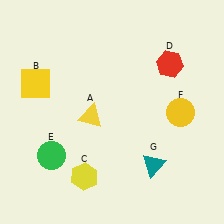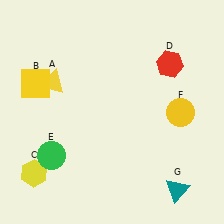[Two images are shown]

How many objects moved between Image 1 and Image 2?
3 objects moved between the two images.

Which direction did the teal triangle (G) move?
The teal triangle (G) moved down.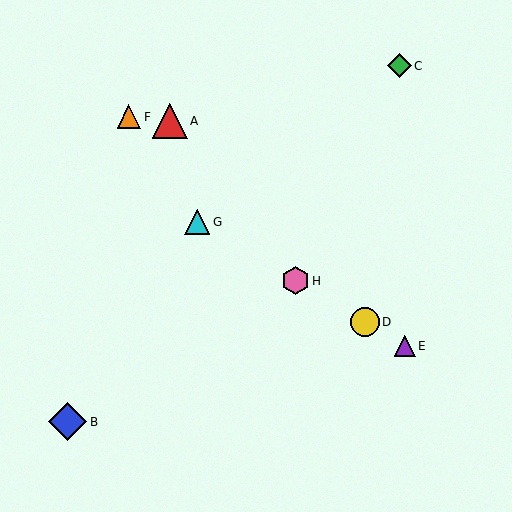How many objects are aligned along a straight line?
4 objects (D, E, G, H) are aligned along a straight line.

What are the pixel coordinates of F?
Object F is at (129, 117).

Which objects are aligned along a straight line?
Objects D, E, G, H are aligned along a straight line.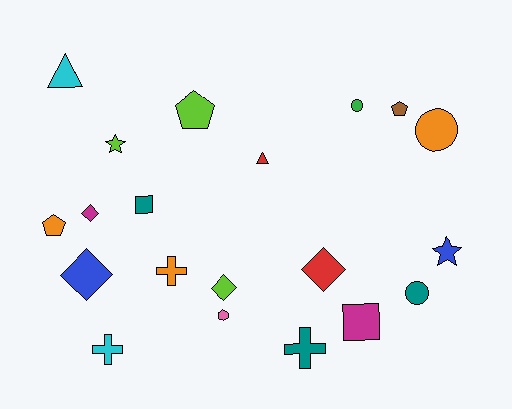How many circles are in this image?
There are 3 circles.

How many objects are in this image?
There are 20 objects.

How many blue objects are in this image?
There are 2 blue objects.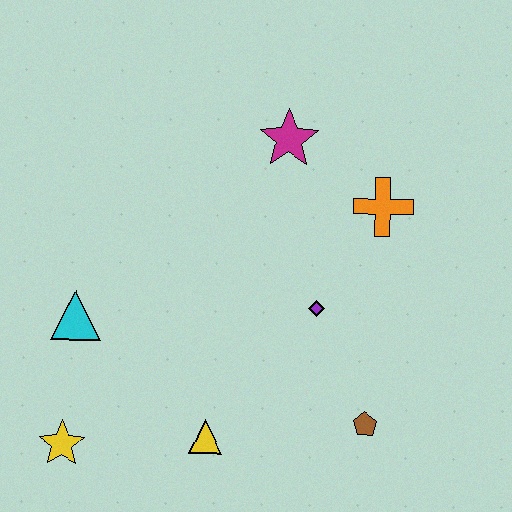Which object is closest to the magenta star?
The orange cross is closest to the magenta star.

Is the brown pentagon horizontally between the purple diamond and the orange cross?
Yes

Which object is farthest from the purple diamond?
The yellow star is farthest from the purple diamond.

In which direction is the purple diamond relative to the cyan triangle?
The purple diamond is to the right of the cyan triangle.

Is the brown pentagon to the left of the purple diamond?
No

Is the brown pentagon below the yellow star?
No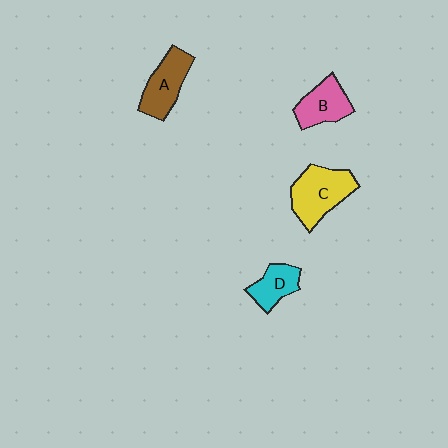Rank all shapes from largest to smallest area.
From largest to smallest: C (yellow), A (brown), B (pink), D (cyan).